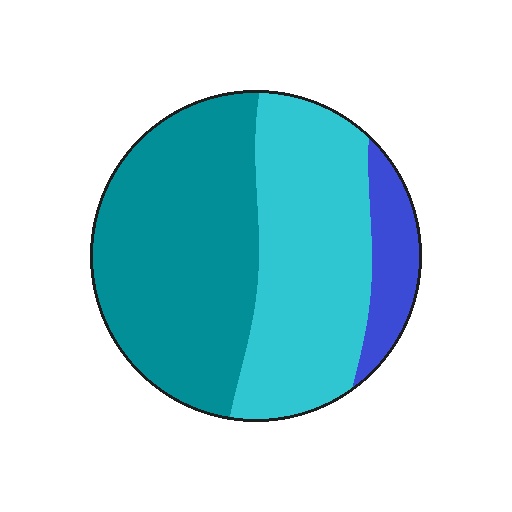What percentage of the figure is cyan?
Cyan covers around 40% of the figure.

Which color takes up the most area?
Teal, at roughly 50%.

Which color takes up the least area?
Blue, at roughly 10%.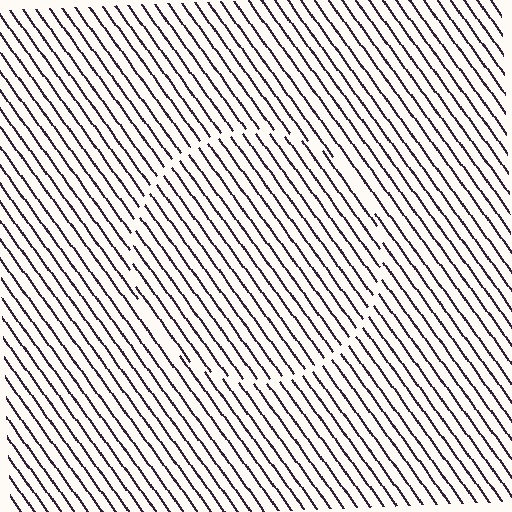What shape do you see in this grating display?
An illusory circle. The interior of the shape contains the same grating, shifted by half a period — the contour is defined by the phase discontinuity where line-ends from the inner and outer gratings abut.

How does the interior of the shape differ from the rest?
The interior of the shape contains the same grating, shifted by half a period — the contour is defined by the phase discontinuity where line-ends from the inner and outer gratings abut.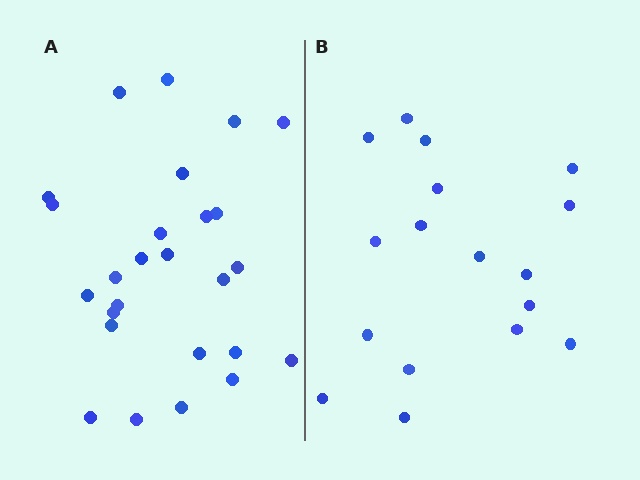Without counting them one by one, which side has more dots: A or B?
Region A (the left region) has more dots.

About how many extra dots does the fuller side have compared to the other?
Region A has roughly 8 or so more dots than region B.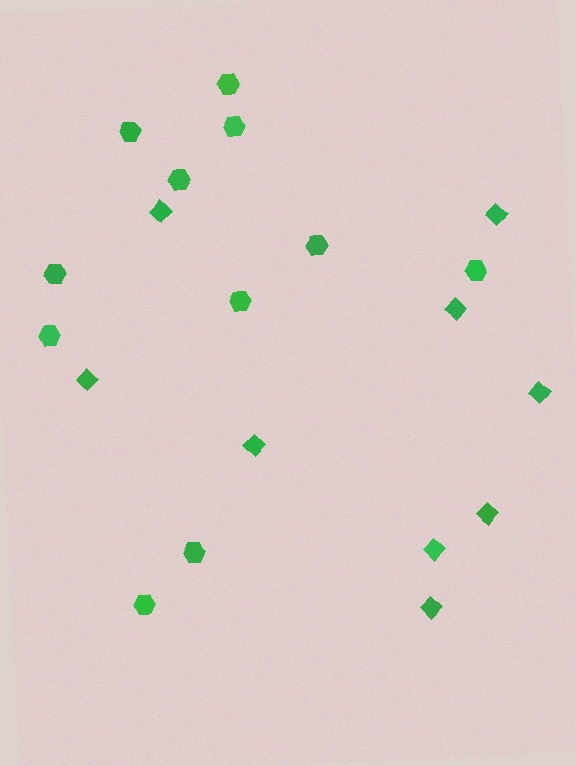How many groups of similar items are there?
There are 2 groups: one group of hexagons (11) and one group of diamonds (9).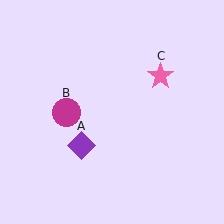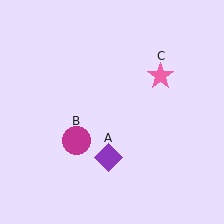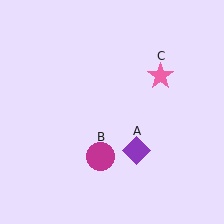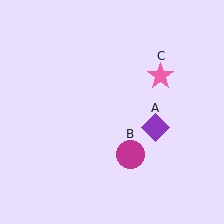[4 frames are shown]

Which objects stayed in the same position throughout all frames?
Pink star (object C) remained stationary.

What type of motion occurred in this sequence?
The purple diamond (object A), magenta circle (object B) rotated counterclockwise around the center of the scene.